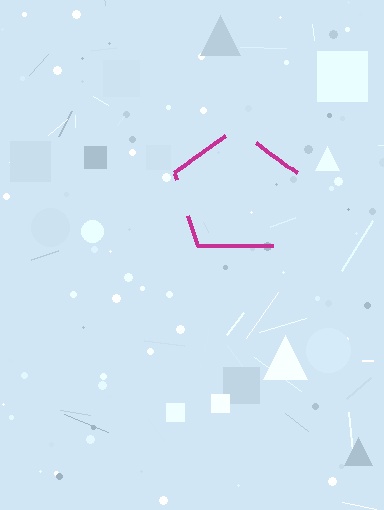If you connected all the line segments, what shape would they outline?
They would outline a pentagon.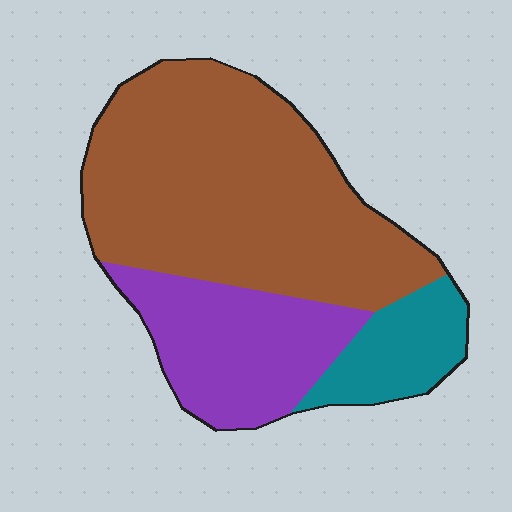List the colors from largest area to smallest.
From largest to smallest: brown, purple, teal.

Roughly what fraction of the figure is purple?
Purple takes up between a quarter and a half of the figure.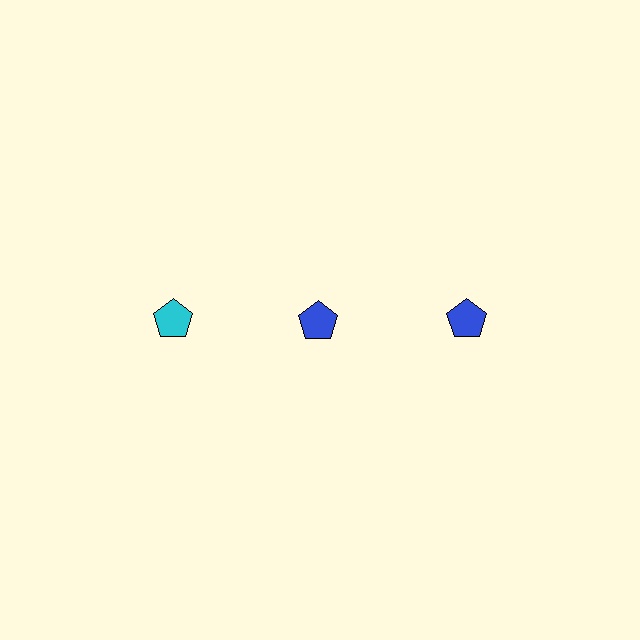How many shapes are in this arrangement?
There are 3 shapes arranged in a grid pattern.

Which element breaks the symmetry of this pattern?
The cyan pentagon in the top row, leftmost column breaks the symmetry. All other shapes are blue pentagons.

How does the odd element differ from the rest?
It has a different color: cyan instead of blue.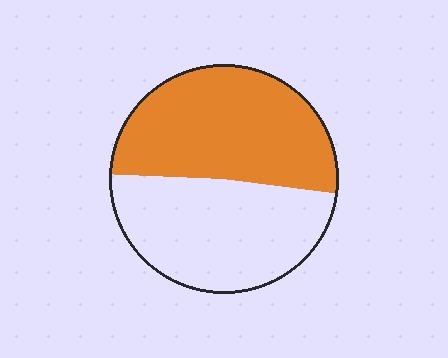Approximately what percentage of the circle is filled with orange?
Approximately 50%.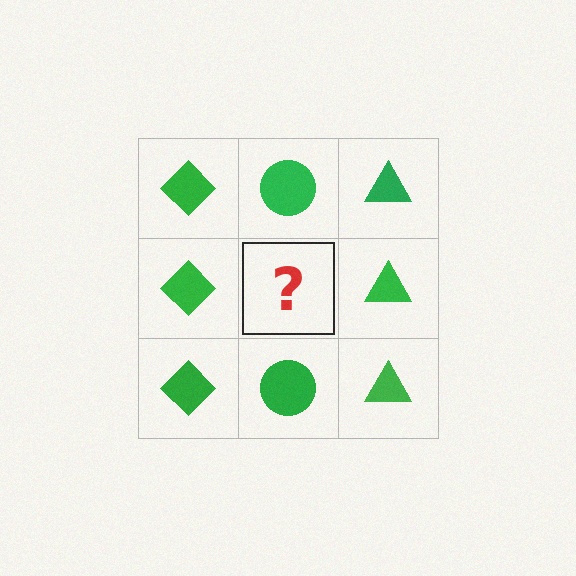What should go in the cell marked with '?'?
The missing cell should contain a green circle.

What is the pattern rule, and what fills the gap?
The rule is that each column has a consistent shape. The gap should be filled with a green circle.